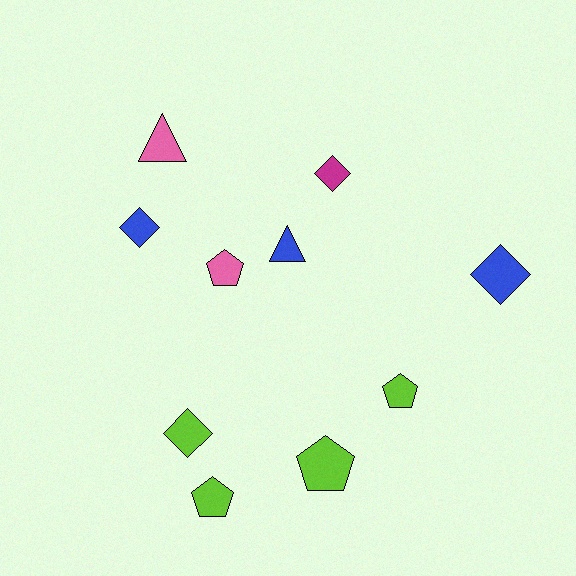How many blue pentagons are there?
There are no blue pentagons.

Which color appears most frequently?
Lime, with 4 objects.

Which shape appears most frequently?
Diamond, with 4 objects.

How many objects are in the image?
There are 10 objects.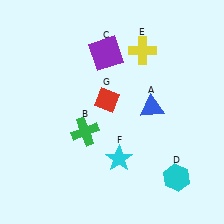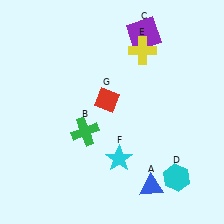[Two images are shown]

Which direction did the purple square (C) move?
The purple square (C) moved right.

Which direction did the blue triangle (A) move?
The blue triangle (A) moved down.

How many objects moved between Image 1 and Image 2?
2 objects moved between the two images.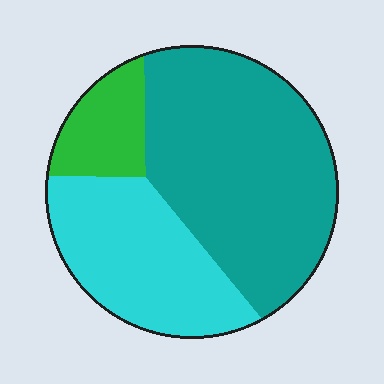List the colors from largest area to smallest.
From largest to smallest: teal, cyan, green.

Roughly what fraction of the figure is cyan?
Cyan covers 32% of the figure.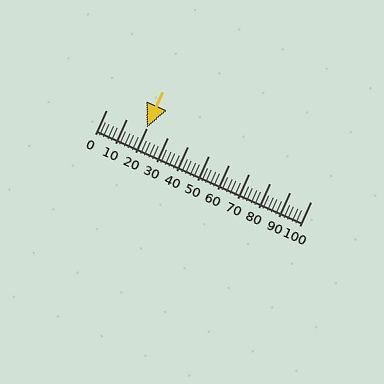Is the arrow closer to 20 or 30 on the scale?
The arrow is closer to 20.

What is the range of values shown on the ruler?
The ruler shows values from 0 to 100.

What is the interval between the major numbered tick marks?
The major tick marks are spaced 10 units apart.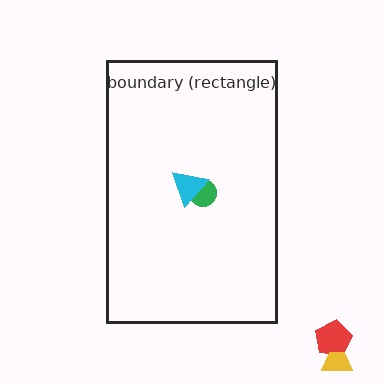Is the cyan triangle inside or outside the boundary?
Inside.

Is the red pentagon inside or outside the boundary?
Outside.